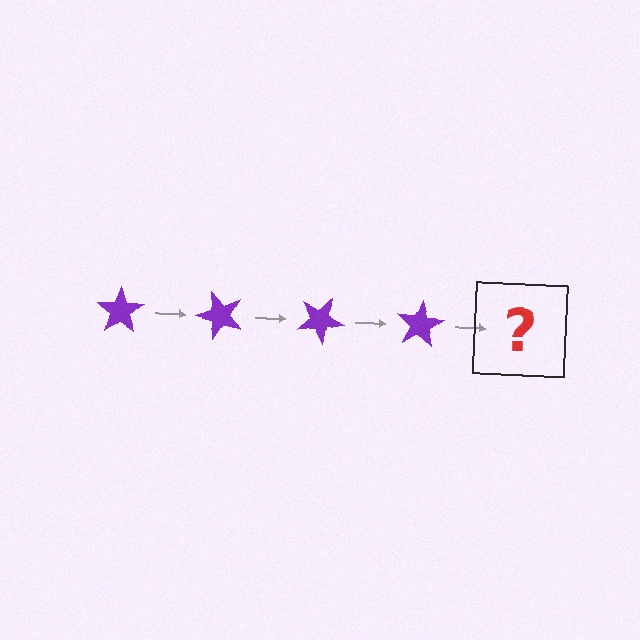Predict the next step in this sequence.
The next step is a purple star rotated 200 degrees.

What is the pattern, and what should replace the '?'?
The pattern is that the star rotates 50 degrees each step. The '?' should be a purple star rotated 200 degrees.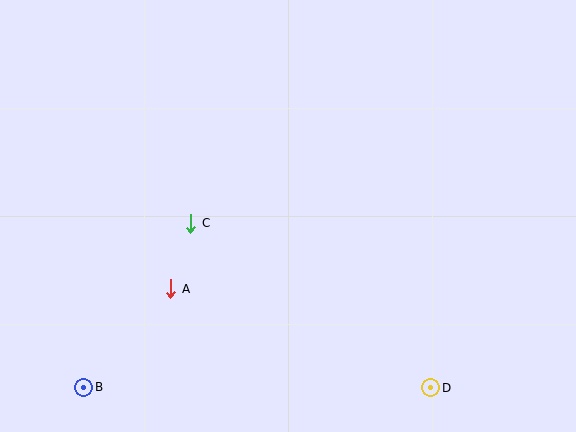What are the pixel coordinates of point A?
Point A is at (171, 289).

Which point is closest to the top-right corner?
Point D is closest to the top-right corner.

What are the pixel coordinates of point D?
Point D is at (431, 388).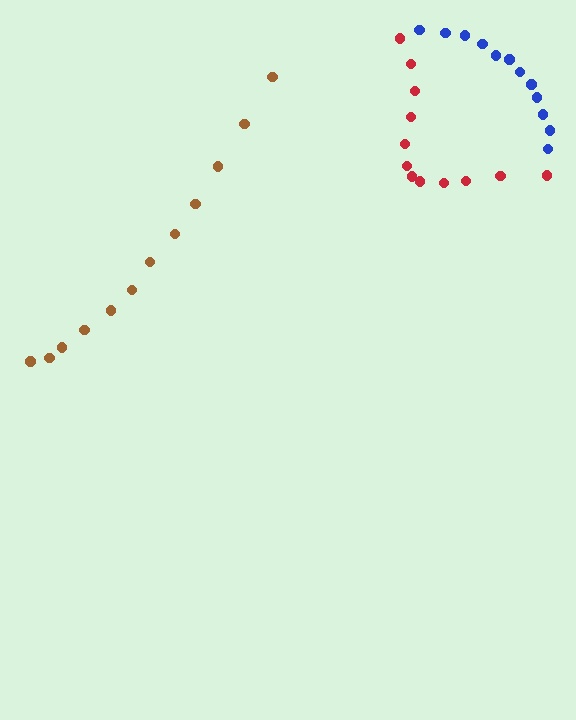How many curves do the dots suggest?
There are 3 distinct paths.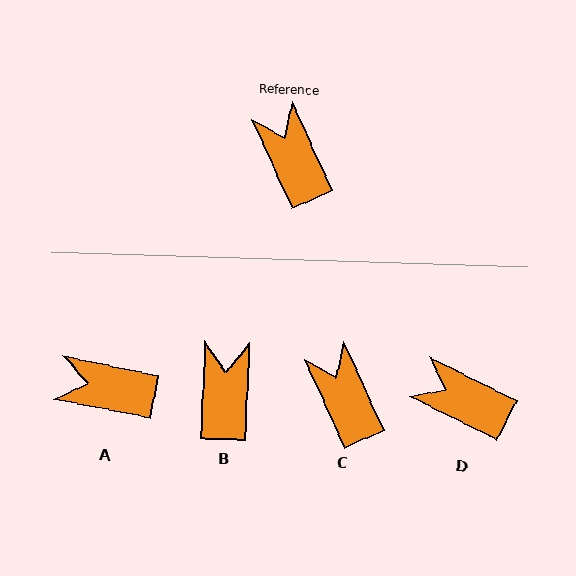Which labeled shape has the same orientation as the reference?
C.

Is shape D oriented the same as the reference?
No, it is off by about 39 degrees.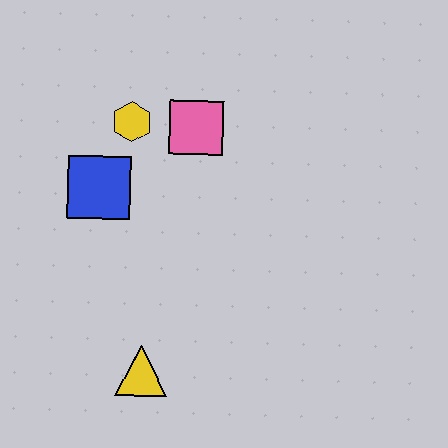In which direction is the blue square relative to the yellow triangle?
The blue square is above the yellow triangle.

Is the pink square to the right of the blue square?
Yes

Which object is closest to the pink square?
The yellow hexagon is closest to the pink square.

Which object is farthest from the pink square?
The yellow triangle is farthest from the pink square.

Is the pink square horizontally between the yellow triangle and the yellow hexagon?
No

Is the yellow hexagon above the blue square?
Yes